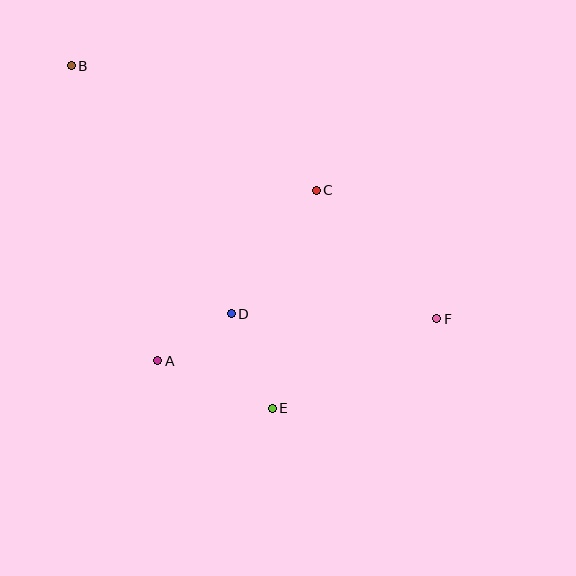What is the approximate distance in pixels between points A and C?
The distance between A and C is approximately 233 pixels.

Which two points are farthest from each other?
Points B and F are farthest from each other.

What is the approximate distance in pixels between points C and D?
The distance between C and D is approximately 150 pixels.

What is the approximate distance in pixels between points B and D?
The distance between B and D is approximately 295 pixels.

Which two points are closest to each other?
Points A and D are closest to each other.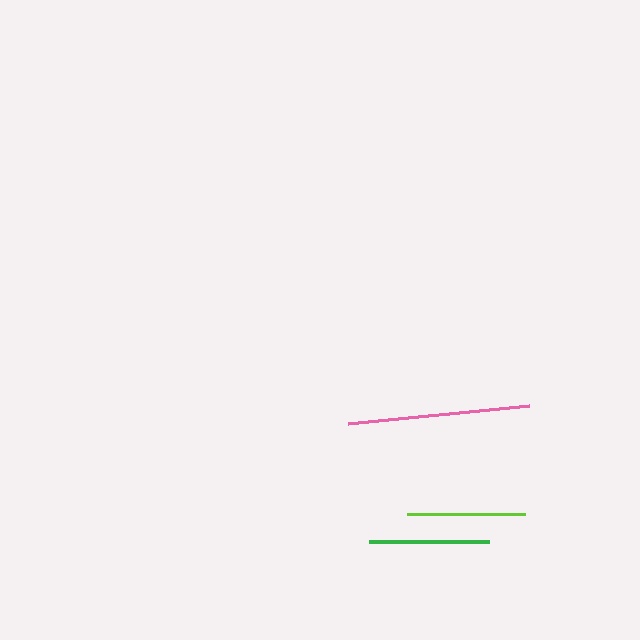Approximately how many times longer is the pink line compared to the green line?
The pink line is approximately 1.5 times the length of the green line.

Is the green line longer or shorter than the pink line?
The pink line is longer than the green line.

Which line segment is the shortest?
The lime line is the shortest at approximately 118 pixels.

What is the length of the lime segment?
The lime segment is approximately 118 pixels long.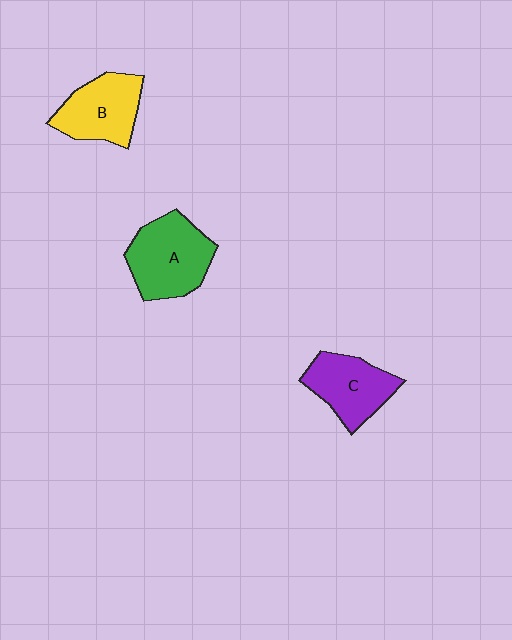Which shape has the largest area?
Shape A (green).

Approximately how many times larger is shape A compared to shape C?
Approximately 1.2 times.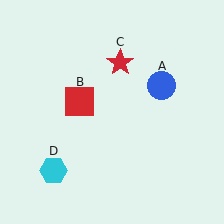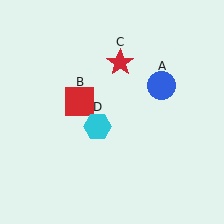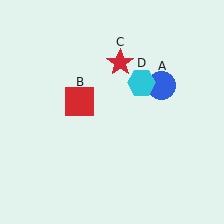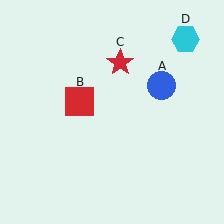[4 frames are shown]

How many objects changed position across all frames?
1 object changed position: cyan hexagon (object D).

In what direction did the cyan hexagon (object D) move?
The cyan hexagon (object D) moved up and to the right.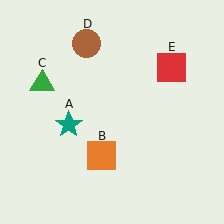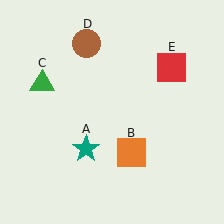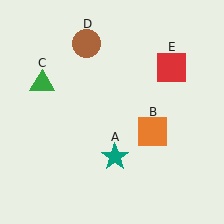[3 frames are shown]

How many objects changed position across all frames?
2 objects changed position: teal star (object A), orange square (object B).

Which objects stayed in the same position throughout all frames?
Green triangle (object C) and brown circle (object D) and red square (object E) remained stationary.